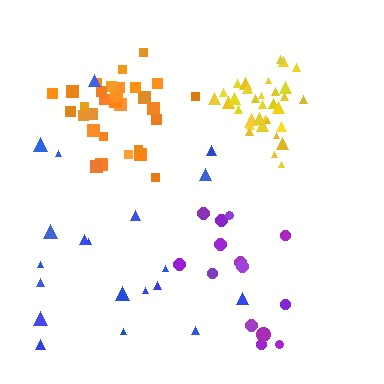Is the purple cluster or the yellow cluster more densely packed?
Yellow.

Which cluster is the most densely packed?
Yellow.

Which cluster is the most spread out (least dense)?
Purple.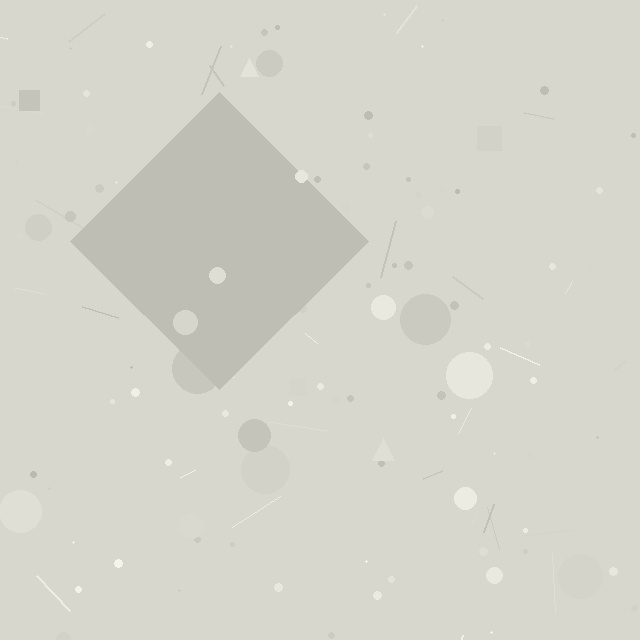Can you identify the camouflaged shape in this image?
The camouflaged shape is a diamond.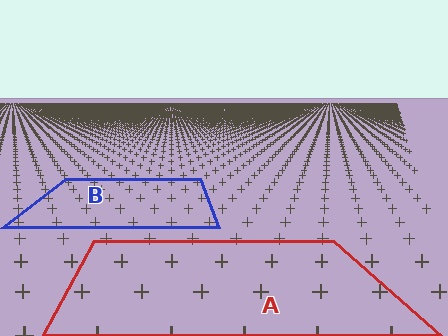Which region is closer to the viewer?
Region A is closer. The texture elements there are larger and more spread out.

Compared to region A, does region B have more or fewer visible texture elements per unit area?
Region B has more texture elements per unit area — they are packed more densely because it is farther away.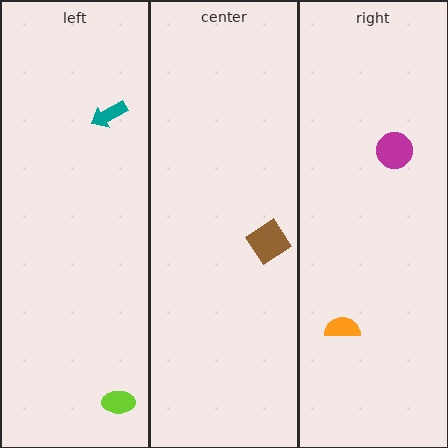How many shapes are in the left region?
2.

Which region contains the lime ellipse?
The left region.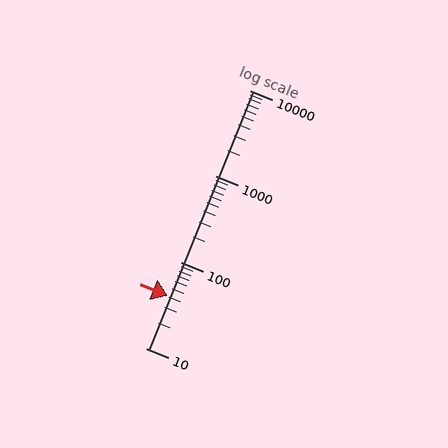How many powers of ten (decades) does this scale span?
The scale spans 3 decades, from 10 to 10000.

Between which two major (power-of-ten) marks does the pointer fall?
The pointer is between 10 and 100.